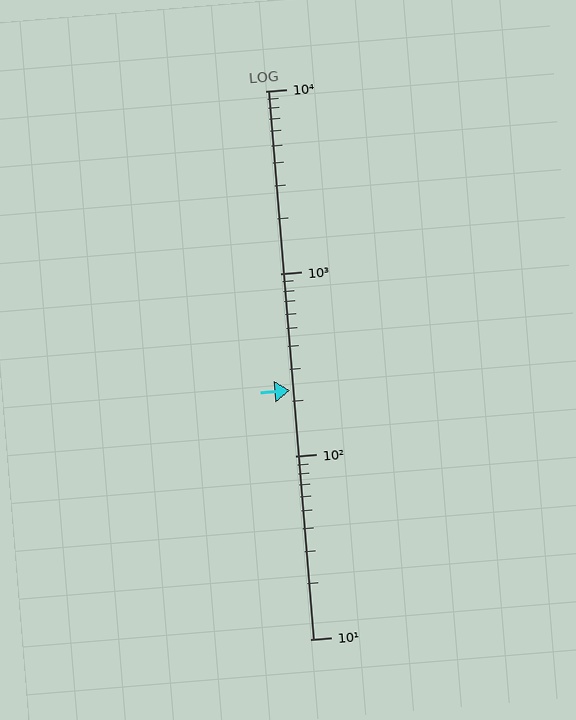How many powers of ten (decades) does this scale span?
The scale spans 3 decades, from 10 to 10000.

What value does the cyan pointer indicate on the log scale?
The pointer indicates approximately 230.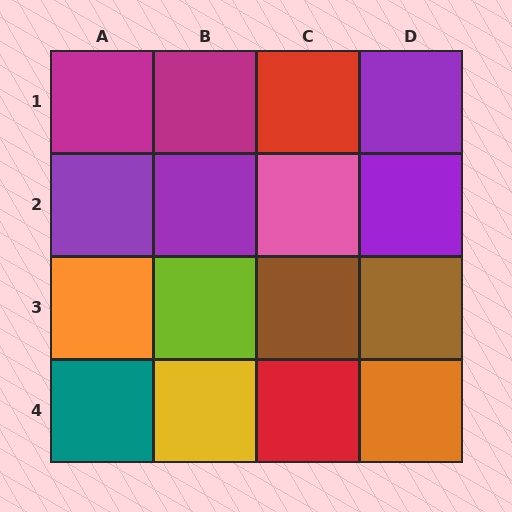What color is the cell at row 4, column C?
Red.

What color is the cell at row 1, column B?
Magenta.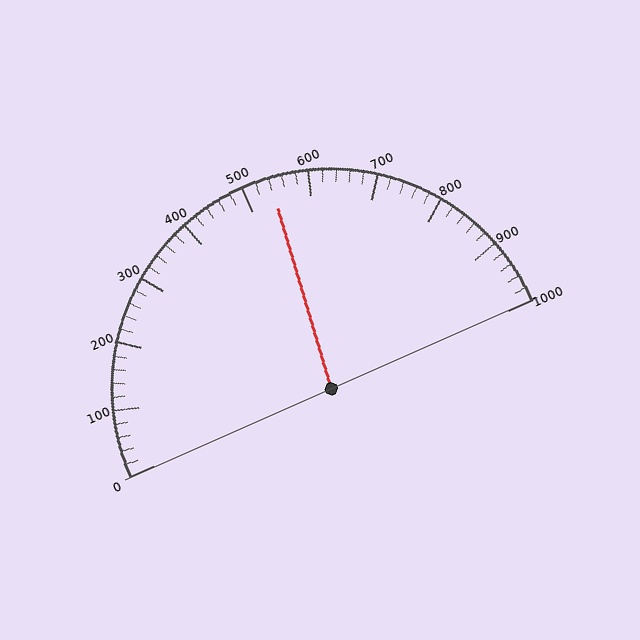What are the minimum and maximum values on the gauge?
The gauge ranges from 0 to 1000.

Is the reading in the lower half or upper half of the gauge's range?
The reading is in the upper half of the range (0 to 1000).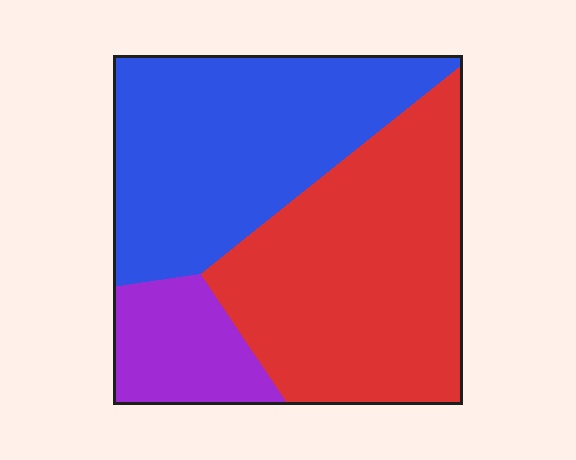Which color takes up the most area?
Red, at roughly 45%.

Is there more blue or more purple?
Blue.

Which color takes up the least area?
Purple, at roughly 15%.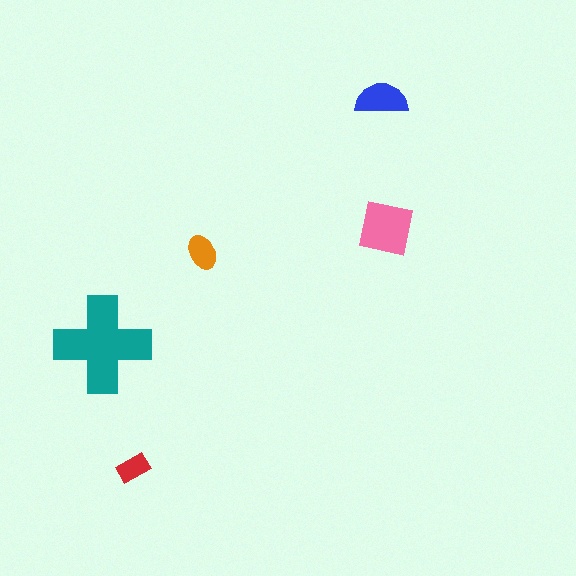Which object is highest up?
The blue semicircle is topmost.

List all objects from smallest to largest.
The red rectangle, the orange ellipse, the blue semicircle, the pink square, the teal cross.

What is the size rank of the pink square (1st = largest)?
2nd.